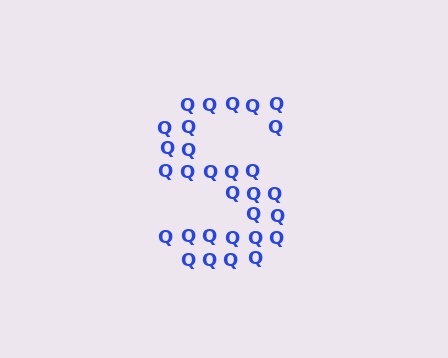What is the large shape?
The large shape is the letter S.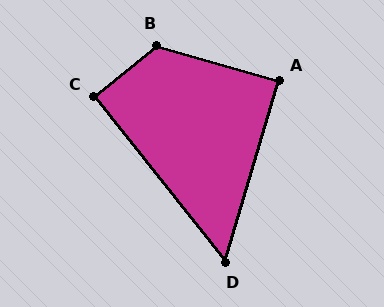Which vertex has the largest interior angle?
B, at approximately 125 degrees.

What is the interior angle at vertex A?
Approximately 90 degrees (approximately right).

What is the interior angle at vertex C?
Approximately 90 degrees (approximately right).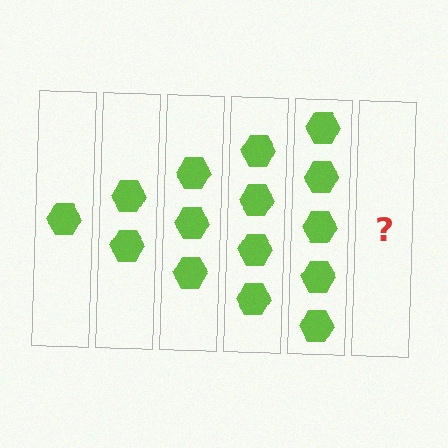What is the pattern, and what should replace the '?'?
The pattern is that each step adds one more hexagon. The '?' should be 6 hexagons.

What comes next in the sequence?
The next element should be 6 hexagons.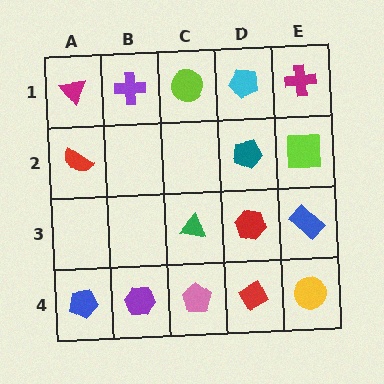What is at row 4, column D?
A red diamond.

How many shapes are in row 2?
3 shapes.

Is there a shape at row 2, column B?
No, that cell is empty.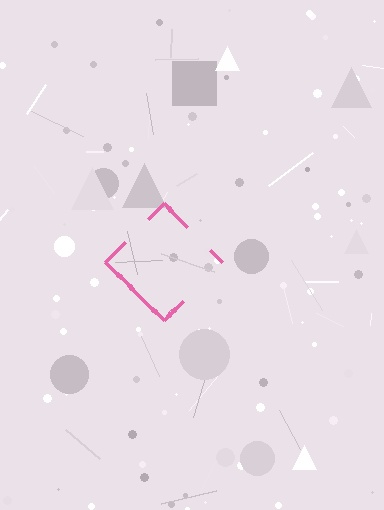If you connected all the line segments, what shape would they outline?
They would outline a diamond.